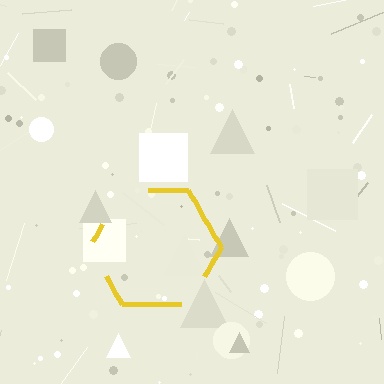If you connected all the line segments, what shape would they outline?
They would outline a hexagon.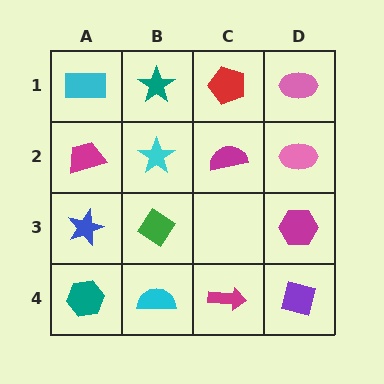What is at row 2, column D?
A pink ellipse.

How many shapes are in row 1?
4 shapes.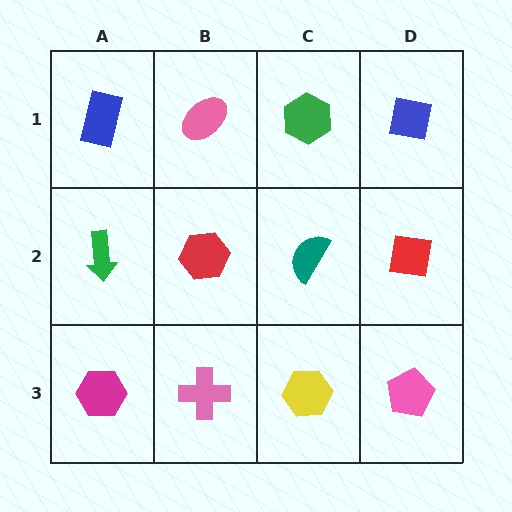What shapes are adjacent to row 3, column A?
A green arrow (row 2, column A), a pink cross (row 3, column B).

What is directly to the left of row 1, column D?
A green hexagon.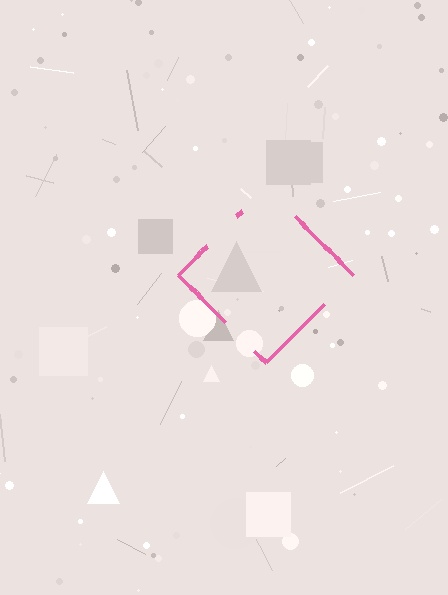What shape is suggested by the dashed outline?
The dashed outline suggests a diamond.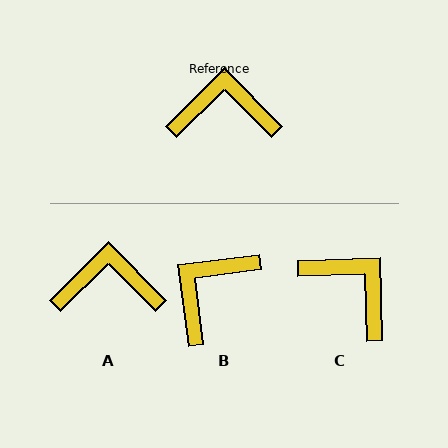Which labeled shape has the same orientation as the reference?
A.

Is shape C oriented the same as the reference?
No, it is off by about 43 degrees.